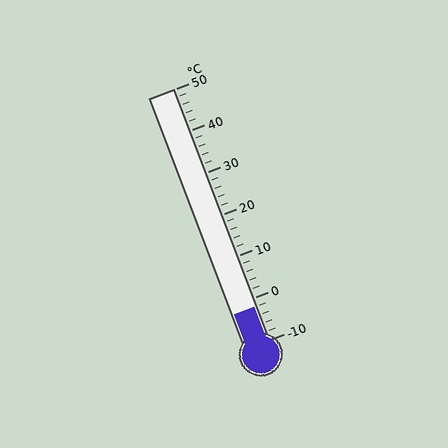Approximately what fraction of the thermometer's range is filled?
The thermometer is filled to approximately 15% of its range.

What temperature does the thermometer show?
The thermometer shows approximately -2°C.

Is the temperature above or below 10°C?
The temperature is below 10°C.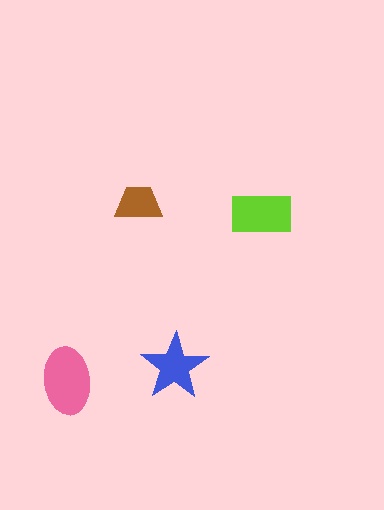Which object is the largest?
The pink ellipse.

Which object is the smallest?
The brown trapezoid.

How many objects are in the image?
There are 4 objects in the image.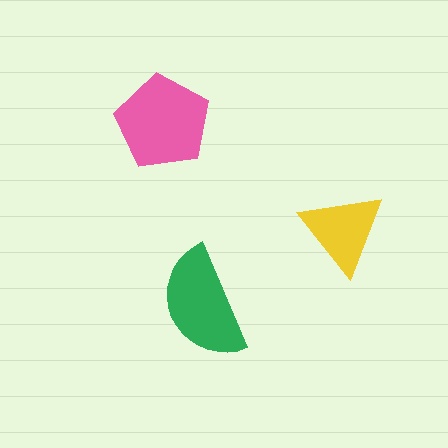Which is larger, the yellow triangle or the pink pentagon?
The pink pentagon.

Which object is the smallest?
The yellow triangle.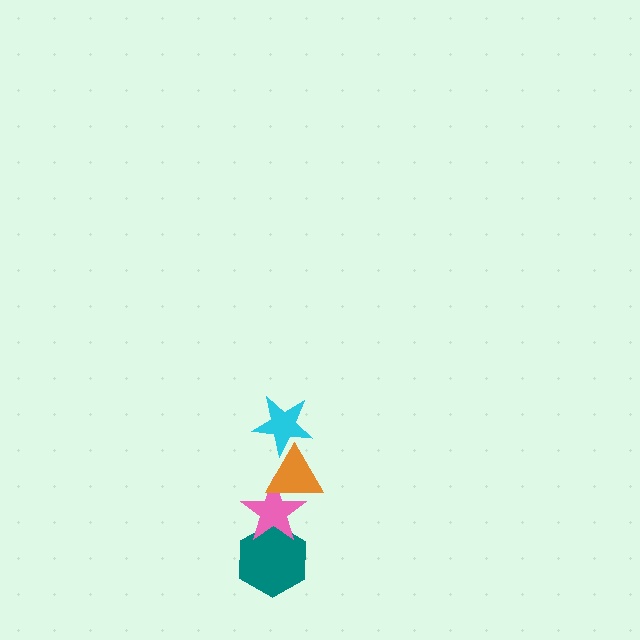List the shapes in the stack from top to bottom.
From top to bottom: the cyan star, the orange triangle, the pink star, the teal hexagon.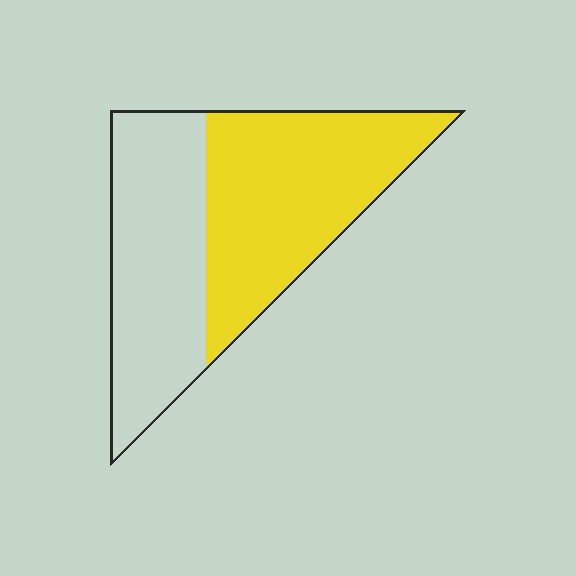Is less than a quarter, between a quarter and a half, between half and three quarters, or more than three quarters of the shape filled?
Between half and three quarters.